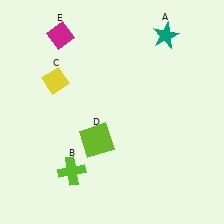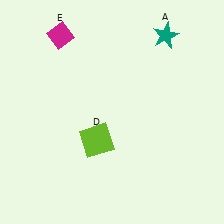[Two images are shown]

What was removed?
The yellow diamond (C), the lime cross (B) were removed in Image 2.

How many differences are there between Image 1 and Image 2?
There are 2 differences between the two images.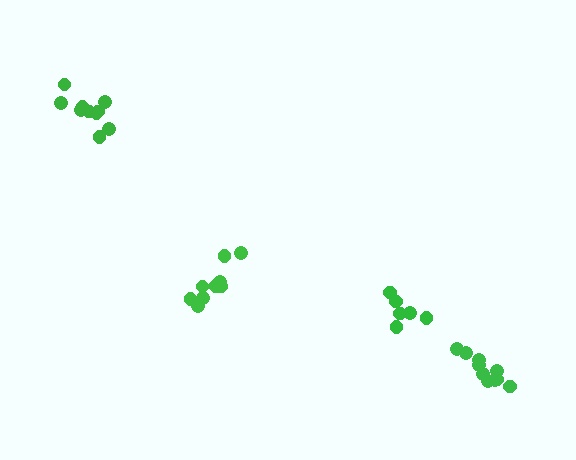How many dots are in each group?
Group 1: 6 dots, Group 2: 10 dots, Group 3: 9 dots, Group 4: 10 dots (35 total).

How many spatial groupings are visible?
There are 4 spatial groupings.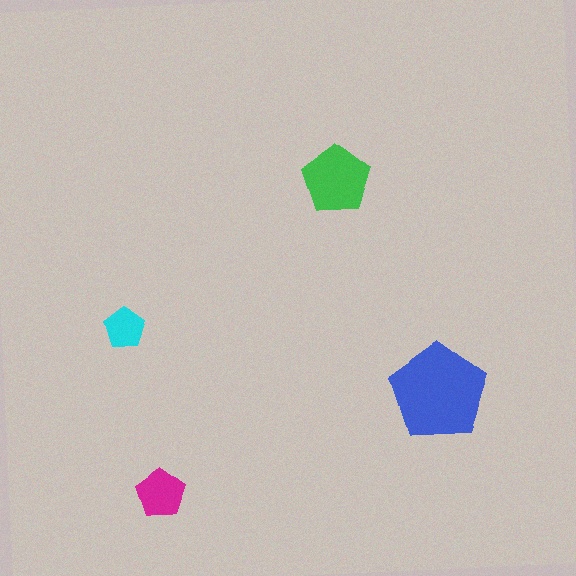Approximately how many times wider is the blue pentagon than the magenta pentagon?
About 2 times wider.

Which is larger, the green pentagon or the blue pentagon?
The blue one.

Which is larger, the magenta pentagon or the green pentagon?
The green one.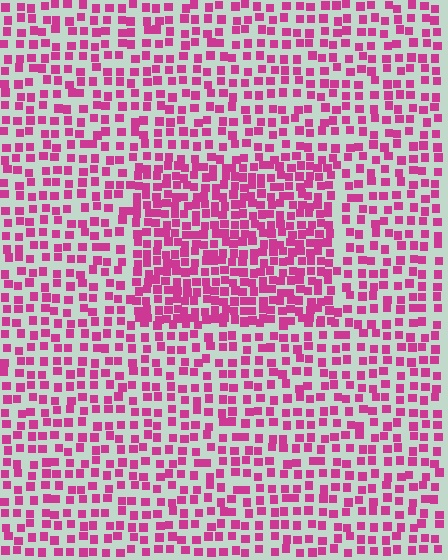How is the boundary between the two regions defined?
The boundary is defined by a change in element density (approximately 1.8x ratio). All elements are the same color, size, and shape.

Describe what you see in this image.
The image contains small magenta elements arranged at two different densities. A rectangle-shaped region is visible where the elements are more densely packed than the surrounding area.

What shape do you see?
I see a rectangle.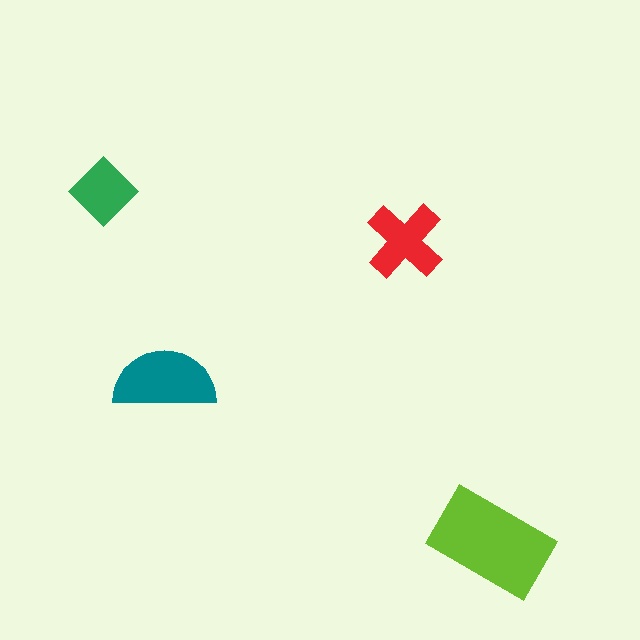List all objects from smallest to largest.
The green diamond, the red cross, the teal semicircle, the lime rectangle.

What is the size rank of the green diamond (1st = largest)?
4th.